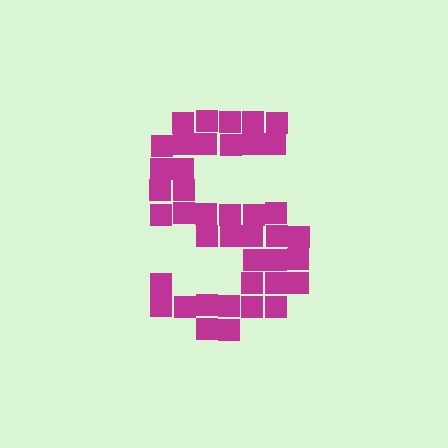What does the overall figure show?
The overall figure shows the letter S.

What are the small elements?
The small elements are squares.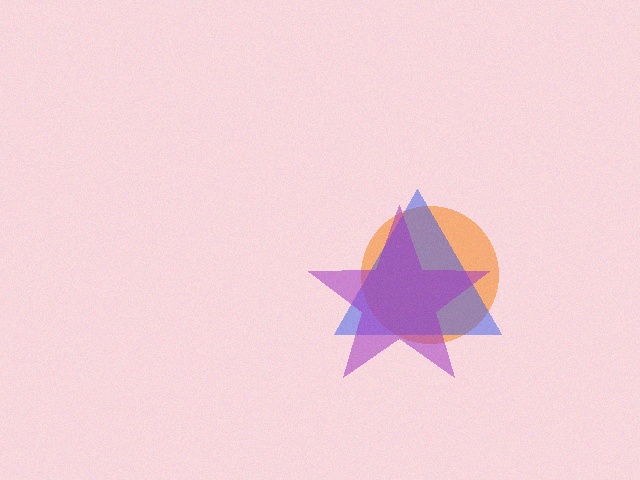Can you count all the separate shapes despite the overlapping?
Yes, there are 3 separate shapes.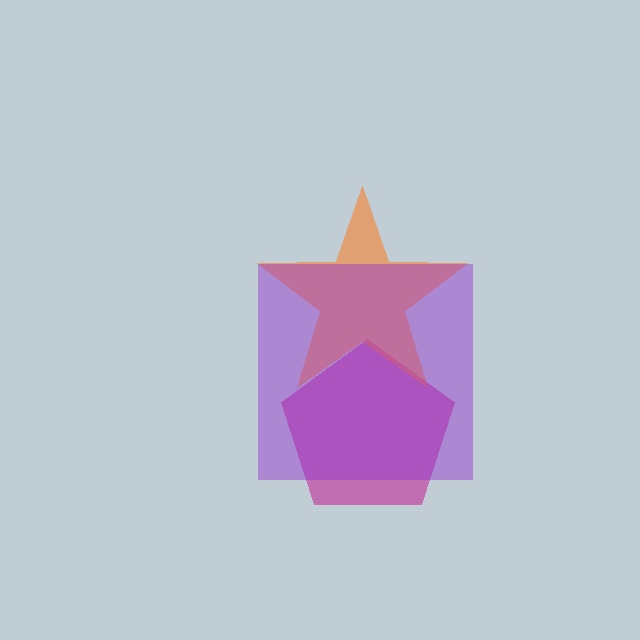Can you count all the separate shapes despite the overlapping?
Yes, there are 3 separate shapes.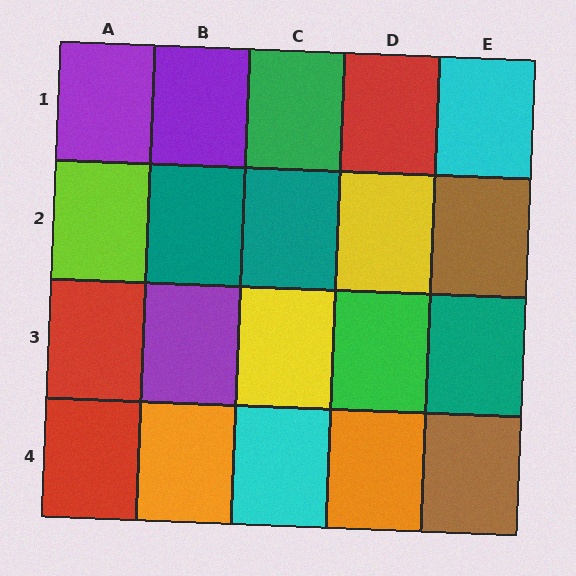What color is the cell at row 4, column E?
Brown.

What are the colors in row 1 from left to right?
Purple, purple, green, red, cyan.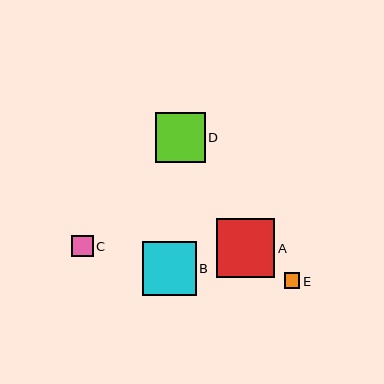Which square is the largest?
Square A is the largest with a size of approximately 58 pixels.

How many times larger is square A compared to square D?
Square A is approximately 1.2 times the size of square D.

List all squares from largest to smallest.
From largest to smallest: A, B, D, C, E.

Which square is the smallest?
Square E is the smallest with a size of approximately 15 pixels.